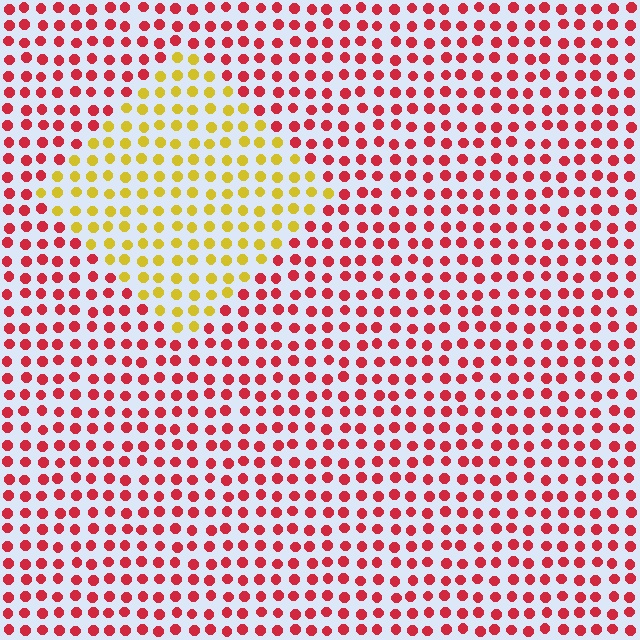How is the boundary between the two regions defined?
The boundary is defined purely by a slight shift in hue (about 62 degrees). Spacing, size, and orientation are identical on both sides.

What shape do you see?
I see a diamond.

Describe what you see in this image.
The image is filled with small red elements in a uniform arrangement. A diamond-shaped region is visible where the elements are tinted to a slightly different hue, forming a subtle color boundary.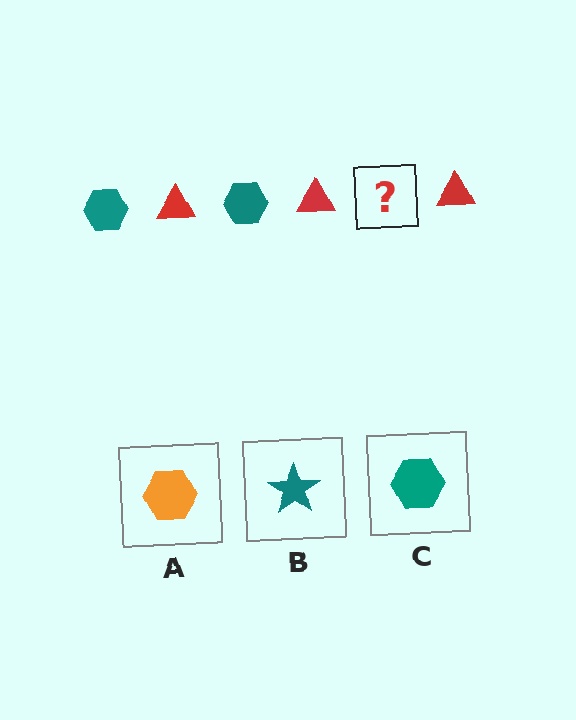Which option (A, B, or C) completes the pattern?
C.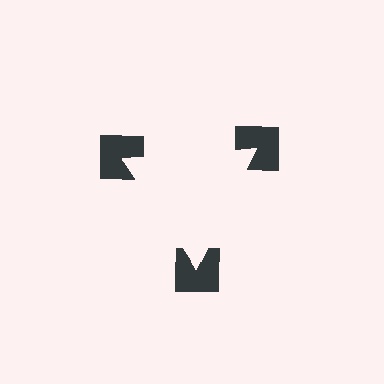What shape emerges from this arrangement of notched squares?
An illusory triangle — its edges are inferred from the aligned wedge cuts in the notched squares, not physically drawn.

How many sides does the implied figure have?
3 sides.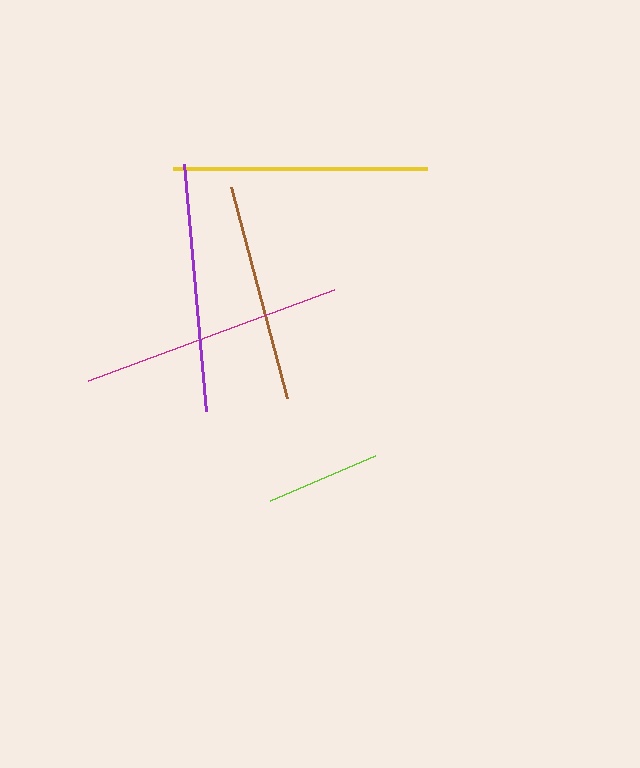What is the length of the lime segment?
The lime segment is approximately 114 pixels long.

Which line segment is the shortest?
The lime line is the shortest at approximately 114 pixels.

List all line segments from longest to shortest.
From longest to shortest: magenta, yellow, purple, brown, lime.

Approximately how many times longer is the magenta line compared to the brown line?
The magenta line is approximately 1.2 times the length of the brown line.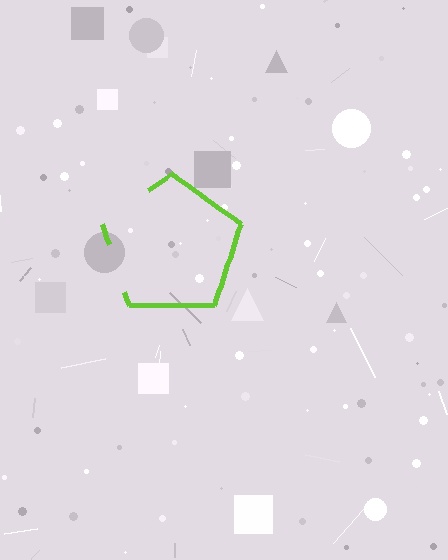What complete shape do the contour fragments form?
The contour fragments form a pentagon.